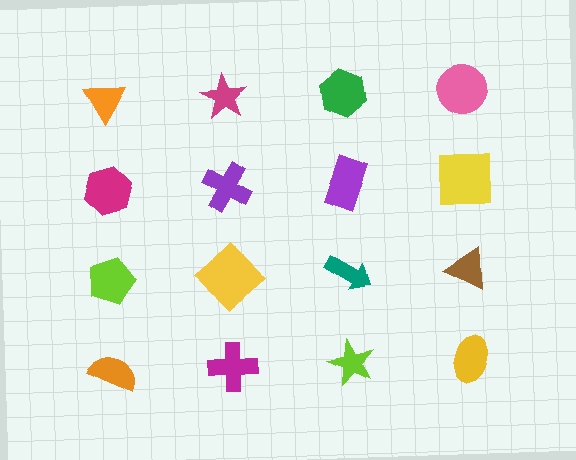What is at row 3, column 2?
A yellow diamond.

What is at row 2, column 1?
A magenta hexagon.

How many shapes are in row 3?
4 shapes.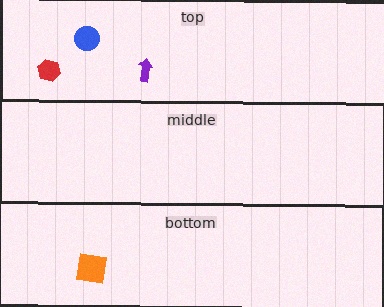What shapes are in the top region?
The blue circle, the red hexagon, the purple arrow.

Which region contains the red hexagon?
The top region.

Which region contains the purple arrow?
The top region.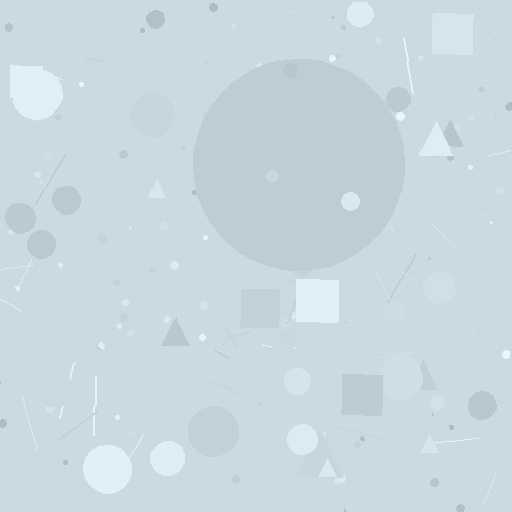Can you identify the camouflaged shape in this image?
The camouflaged shape is a circle.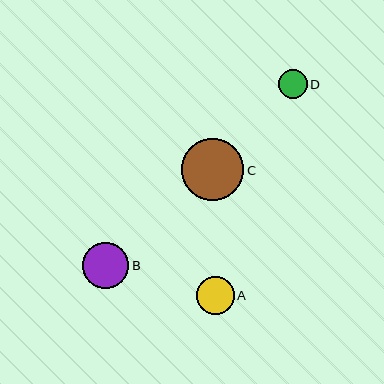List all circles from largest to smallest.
From largest to smallest: C, B, A, D.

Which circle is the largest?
Circle C is the largest with a size of approximately 62 pixels.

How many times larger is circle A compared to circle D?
Circle A is approximately 1.3 times the size of circle D.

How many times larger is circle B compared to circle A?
Circle B is approximately 1.2 times the size of circle A.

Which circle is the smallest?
Circle D is the smallest with a size of approximately 29 pixels.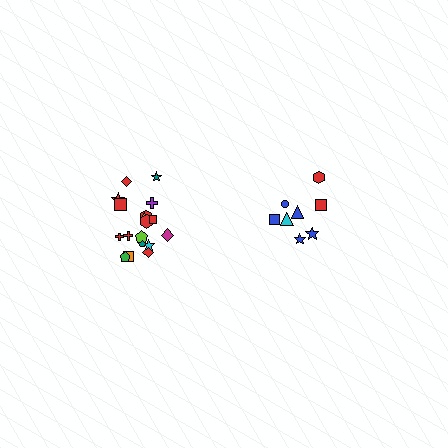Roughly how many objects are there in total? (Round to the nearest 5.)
Roughly 25 objects in total.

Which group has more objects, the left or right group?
The left group.